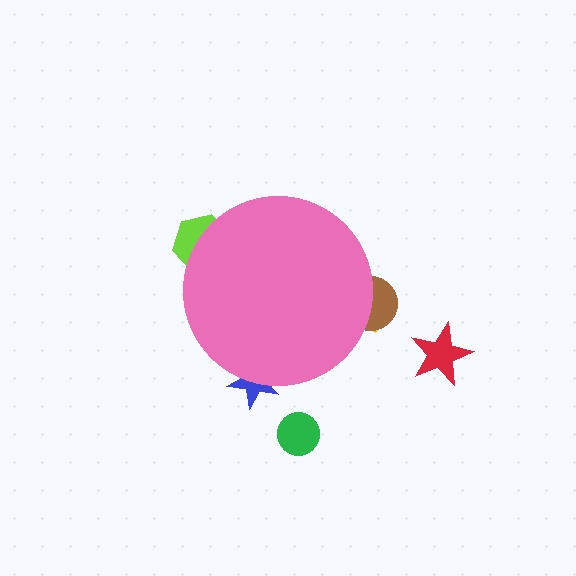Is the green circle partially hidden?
No, the green circle is fully visible.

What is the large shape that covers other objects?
A pink circle.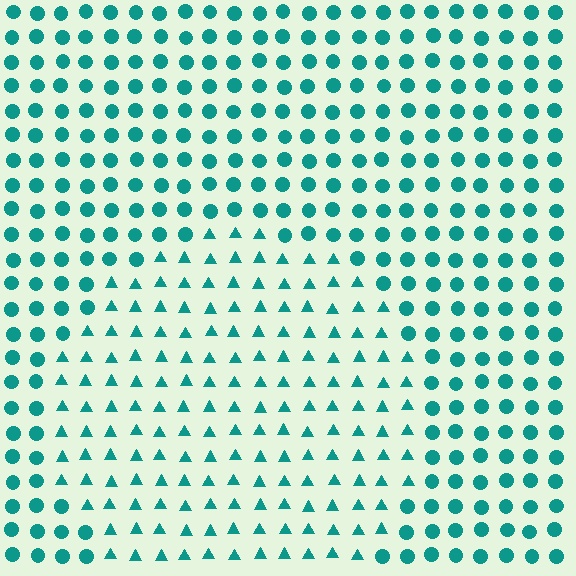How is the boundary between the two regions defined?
The boundary is defined by a change in element shape: triangles inside vs. circles outside. All elements share the same color and spacing.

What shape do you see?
I see a circle.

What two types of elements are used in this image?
The image uses triangles inside the circle region and circles outside it.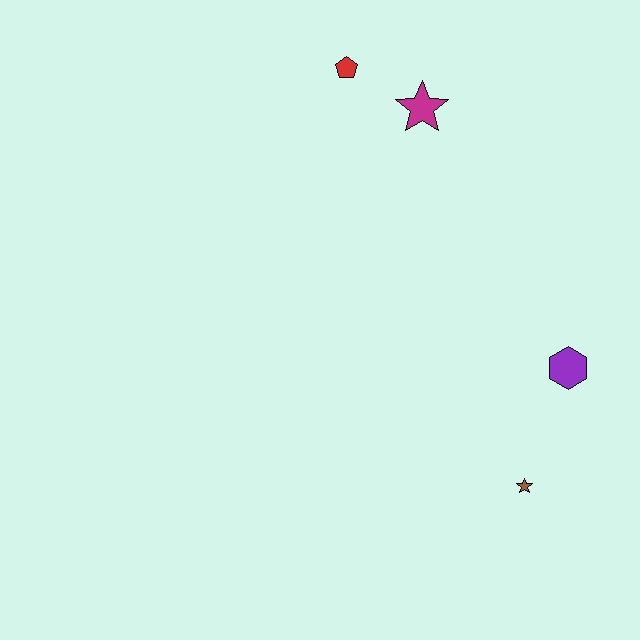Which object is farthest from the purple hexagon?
The red pentagon is farthest from the purple hexagon.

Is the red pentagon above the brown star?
Yes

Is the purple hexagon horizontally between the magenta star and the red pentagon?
No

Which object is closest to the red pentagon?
The magenta star is closest to the red pentagon.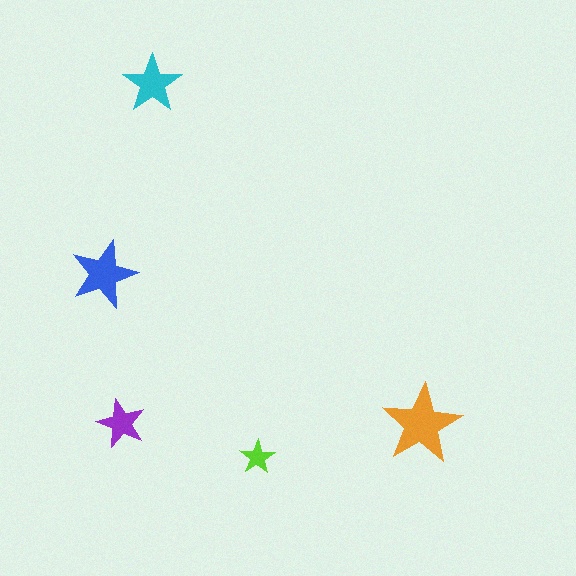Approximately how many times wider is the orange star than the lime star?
About 2.5 times wider.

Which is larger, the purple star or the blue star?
The blue one.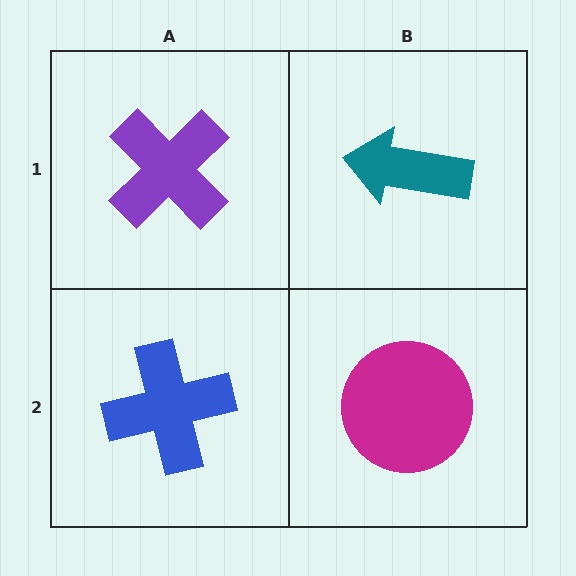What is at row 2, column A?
A blue cross.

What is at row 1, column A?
A purple cross.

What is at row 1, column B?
A teal arrow.